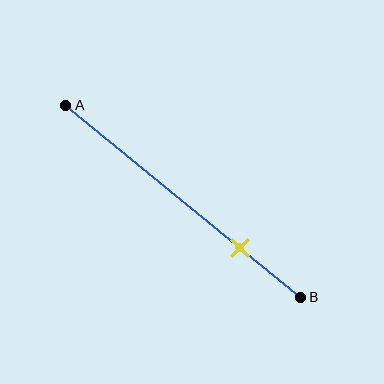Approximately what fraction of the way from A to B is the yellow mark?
The yellow mark is approximately 75% of the way from A to B.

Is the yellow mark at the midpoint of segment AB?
No, the mark is at about 75% from A, not at the 50% midpoint.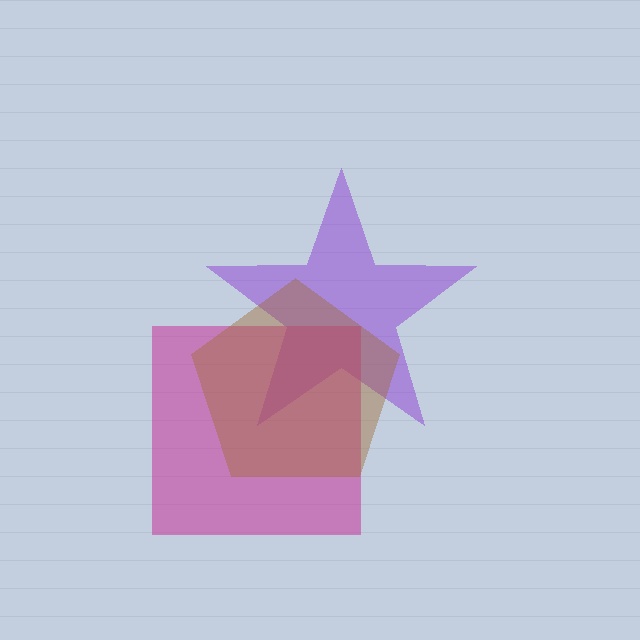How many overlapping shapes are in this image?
There are 3 overlapping shapes in the image.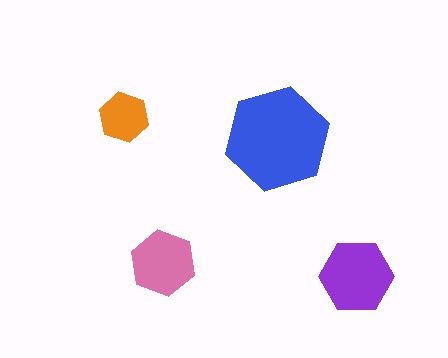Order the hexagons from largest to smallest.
the blue one, the purple one, the pink one, the orange one.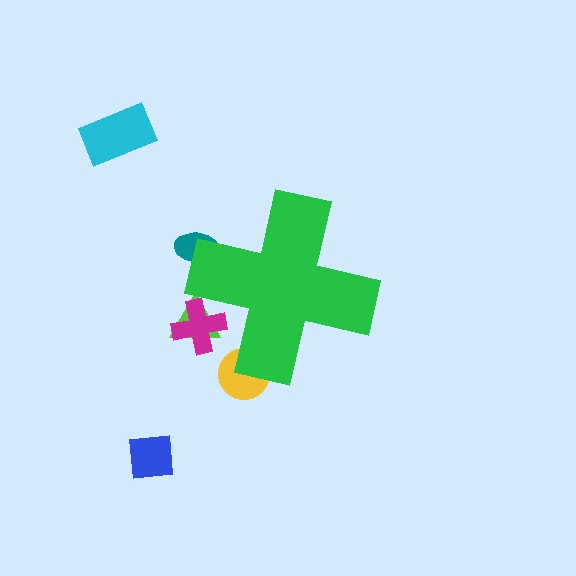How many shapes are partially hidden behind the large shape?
4 shapes are partially hidden.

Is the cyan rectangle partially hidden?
No, the cyan rectangle is fully visible.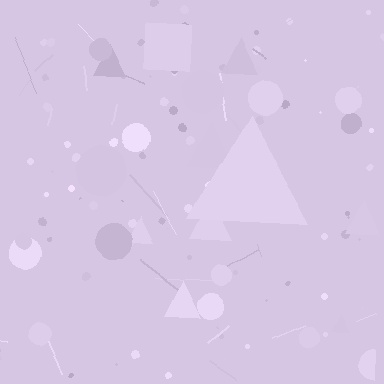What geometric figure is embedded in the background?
A triangle is embedded in the background.